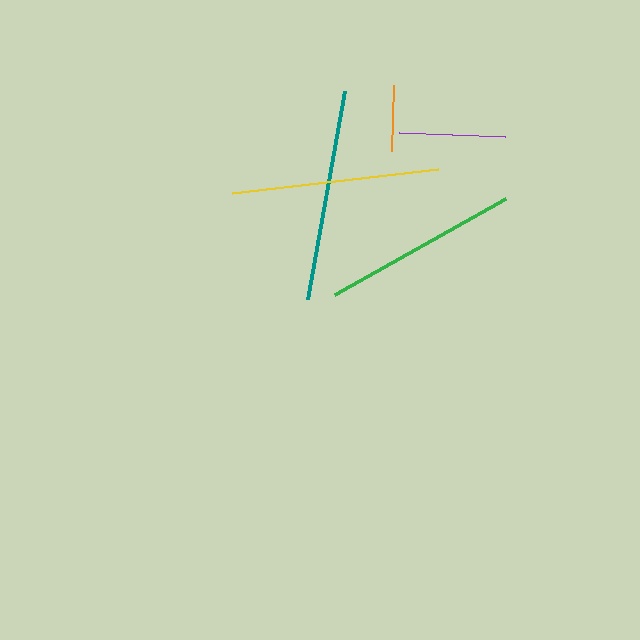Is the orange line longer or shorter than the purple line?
The purple line is longer than the orange line.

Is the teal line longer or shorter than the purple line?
The teal line is longer than the purple line.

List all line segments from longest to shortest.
From longest to shortest: teal, yellow, green, purple, orange.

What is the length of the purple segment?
The purple segment is approximately 106 pixels long.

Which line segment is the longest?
The teal line is the longest at approximately 211 pixels.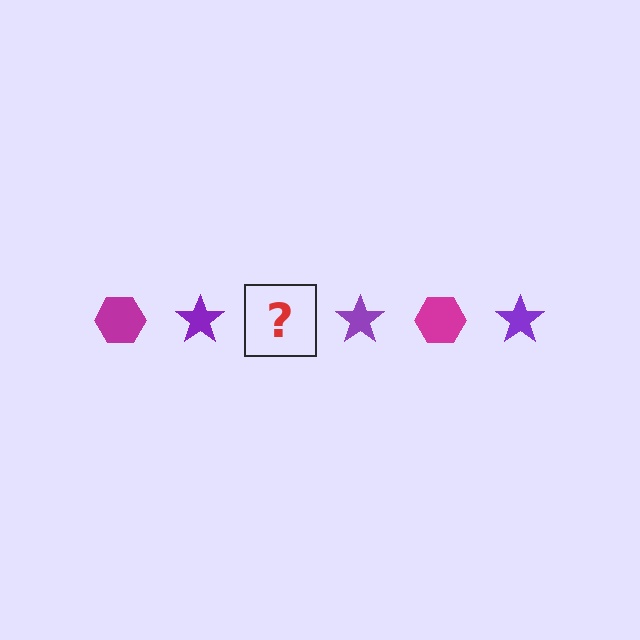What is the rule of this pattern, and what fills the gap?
The rule is that the pattern alternates between magenta hexagon and purple star. The gap should be filled with a magenta hexagon.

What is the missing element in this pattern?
The missing element is a magenta hexagon.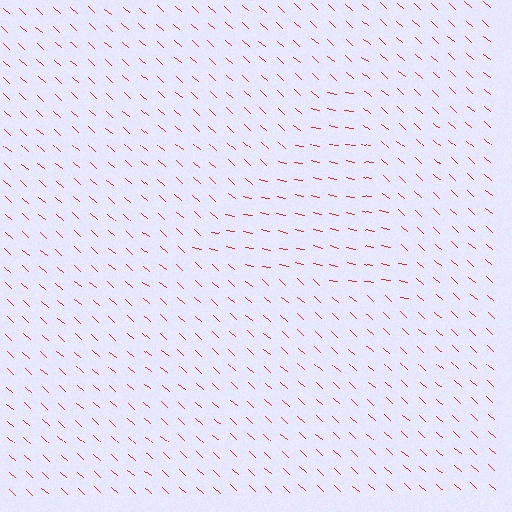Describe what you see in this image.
The image is filled with small red line segments. A triangle region in the image has lines oriented differently from the surrounding lines, creating a visible texture boundary.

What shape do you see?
I see a triangle.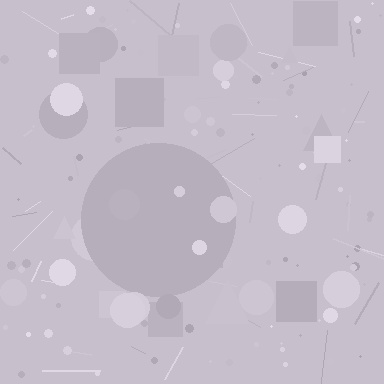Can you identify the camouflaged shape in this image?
The camouflaged shape is a circle.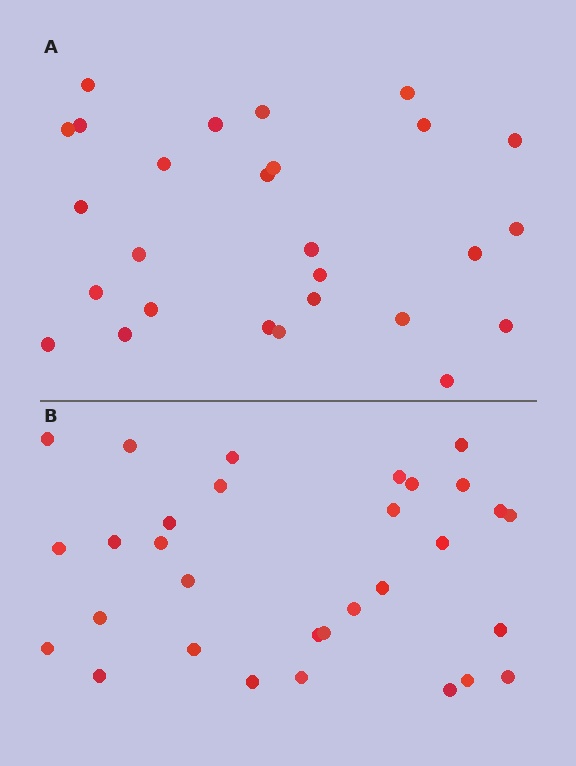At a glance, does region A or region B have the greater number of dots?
Region B (the bottom region) has more dots.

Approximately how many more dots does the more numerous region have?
Region B has about 4 more dots than region A.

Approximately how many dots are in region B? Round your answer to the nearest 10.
About 30 dots. (The exact count is 31, which rounds to 30.)